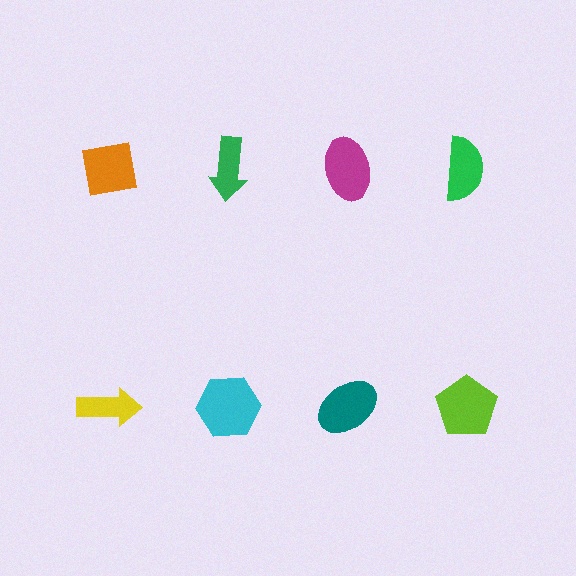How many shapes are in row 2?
4 shapes.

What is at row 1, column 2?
A green arrow.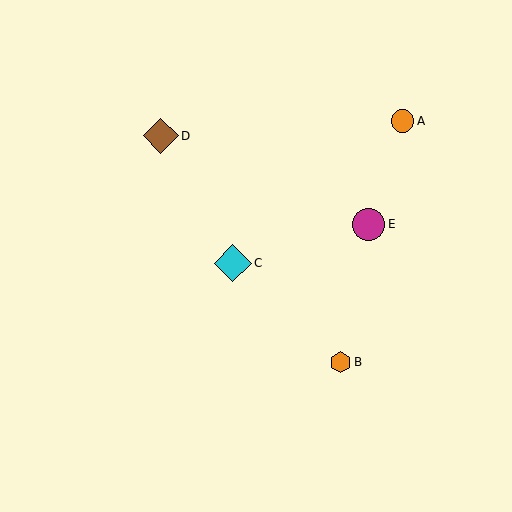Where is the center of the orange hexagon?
The center of the orange hexagon is at (340, 362).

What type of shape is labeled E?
Shape E is a magenta circle.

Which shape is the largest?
The cyan diamond (labeled C) is the largest.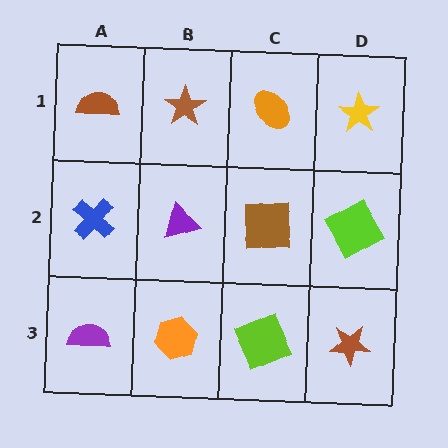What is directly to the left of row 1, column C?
A brown star.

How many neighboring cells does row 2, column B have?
4.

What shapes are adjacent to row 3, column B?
A purple triangle (row 2, column B), a purple semicircle (row 3, column A), a lime square (row 3, column C).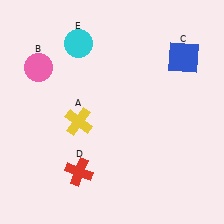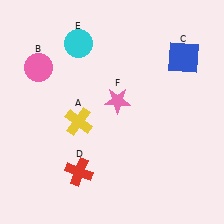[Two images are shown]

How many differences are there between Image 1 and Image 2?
There is 1 difference between the two images.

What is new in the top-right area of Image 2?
A pink star (F) was added in the top-right area of Image 2.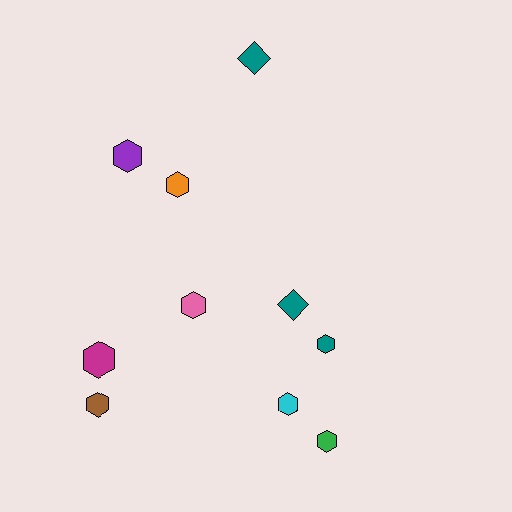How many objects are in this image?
There are 10 objects.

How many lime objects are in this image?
There are no lime objects.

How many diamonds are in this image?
There are 2 diamonds.